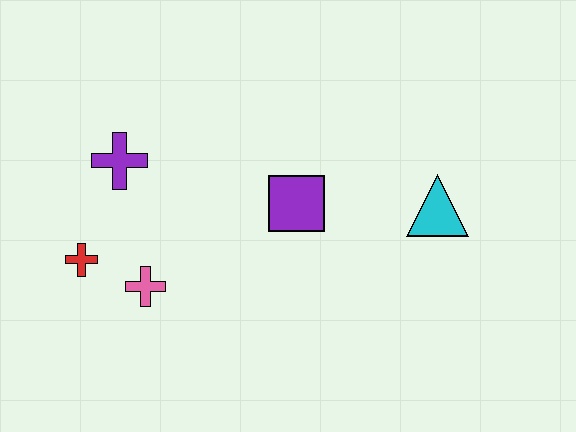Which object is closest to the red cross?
The pink cross is closest to the red cross.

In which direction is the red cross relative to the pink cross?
The red cross is to the left of the pink cross.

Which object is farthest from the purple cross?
The cyan triangle is farthest from the purple cross.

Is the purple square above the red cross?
Yes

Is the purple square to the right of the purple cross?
Yes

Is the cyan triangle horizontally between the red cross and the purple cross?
No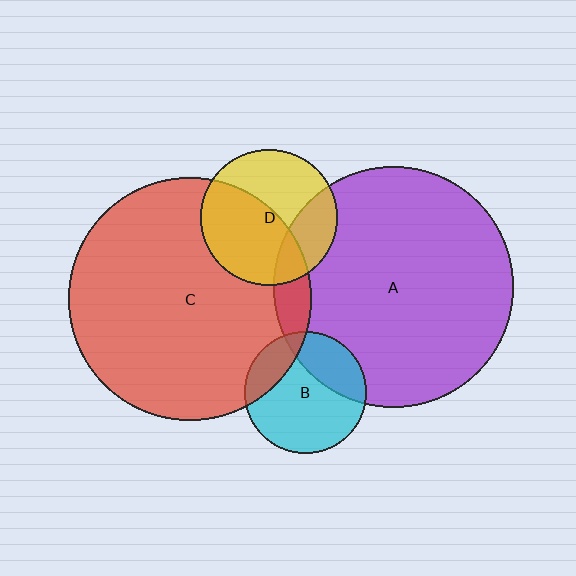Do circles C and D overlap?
Yes.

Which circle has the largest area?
Circle C (red).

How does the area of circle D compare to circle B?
Approximately 1.3 times.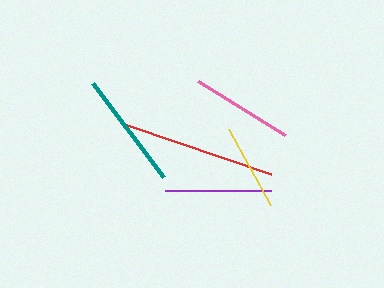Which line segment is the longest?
The red line is the longest at approximately 152 pixels.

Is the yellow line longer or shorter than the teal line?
The teal line is longer than the yellow line.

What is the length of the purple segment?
The purple segment is approximately 106 pixels long.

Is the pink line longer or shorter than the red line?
The red line is longer than the pink line.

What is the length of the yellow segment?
The yellow segment is approximately 87 pixels long.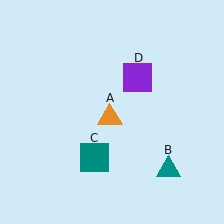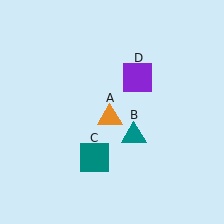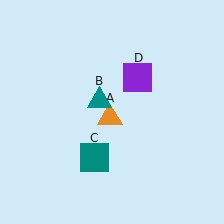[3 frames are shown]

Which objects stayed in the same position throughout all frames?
Orange triangle (object A) and teal square (object C) and purple square (object D) remained stationary.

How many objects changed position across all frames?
1 object changed position: teal triangle (object B).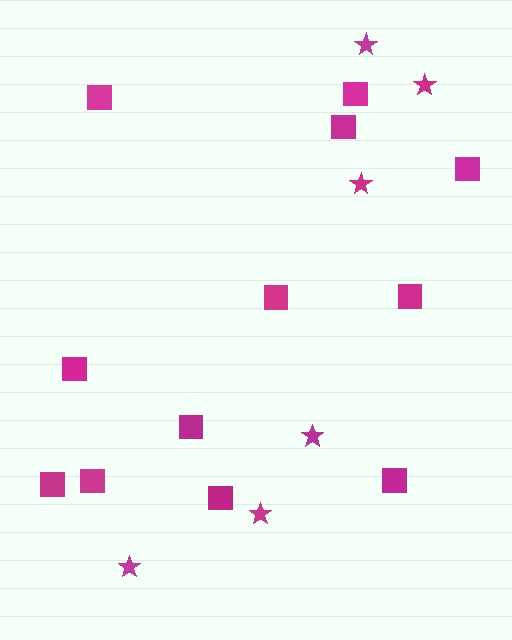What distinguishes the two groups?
There are 2 groups: one group of squares (12) and one group of stars (6).